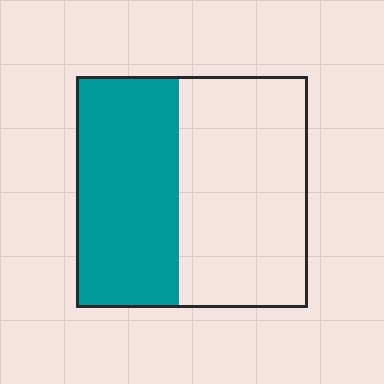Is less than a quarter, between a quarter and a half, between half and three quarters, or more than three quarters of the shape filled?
Between a quarter and a half.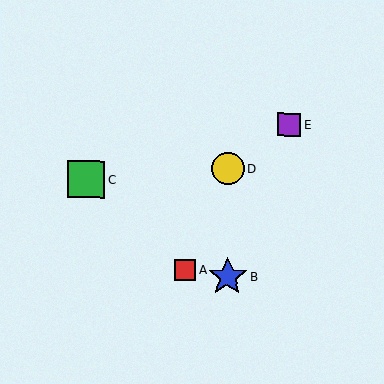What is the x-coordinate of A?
Object A is at x≈185.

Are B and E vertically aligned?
No, B is at x≈227 and E is at x≈290.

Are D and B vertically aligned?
Yes, both are at x≈228.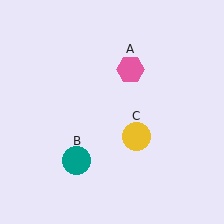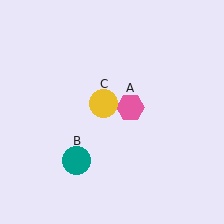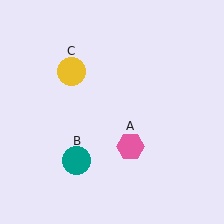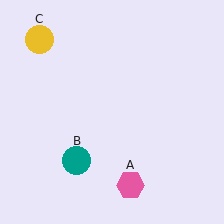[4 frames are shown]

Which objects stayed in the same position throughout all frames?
Teal circle (object B) remained stationary.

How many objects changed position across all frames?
2 objects changed position: pink hexagon (object A), yellow circle (object C).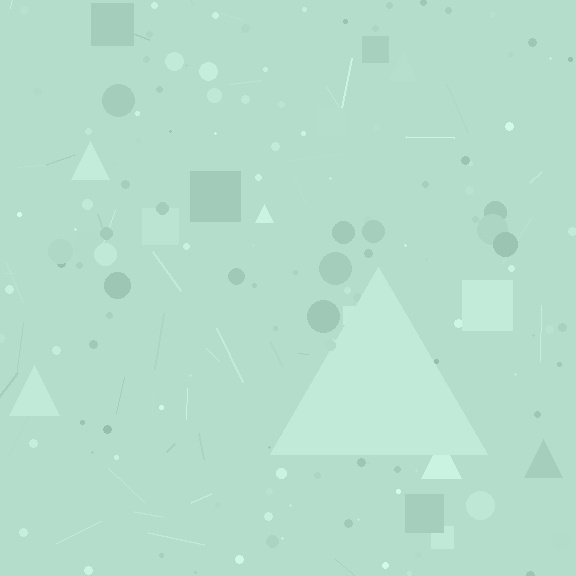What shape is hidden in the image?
A triangle is hidden in the image.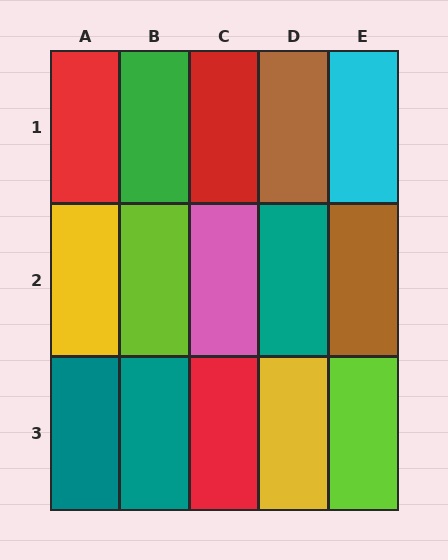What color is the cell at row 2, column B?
Lime.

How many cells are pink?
1 cell is pink.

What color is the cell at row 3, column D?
Yellow.